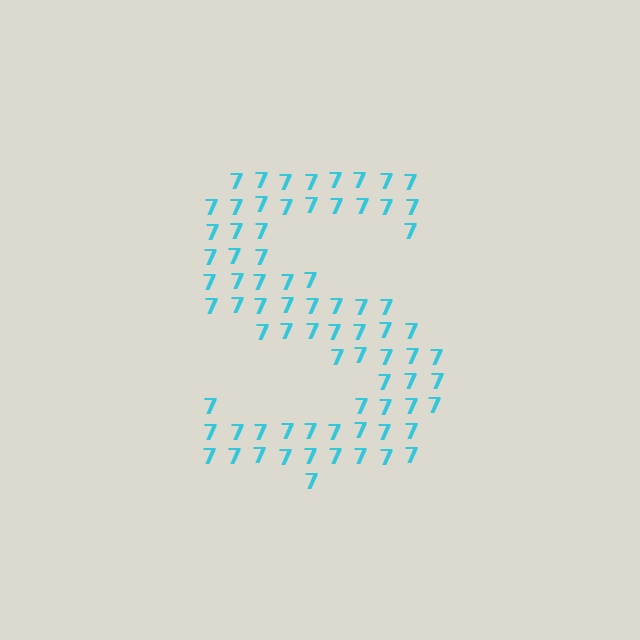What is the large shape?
The large shape is the letter S.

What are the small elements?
The small elements are digit 7's.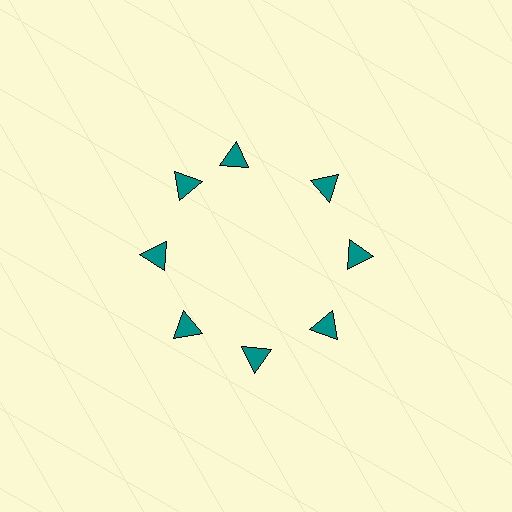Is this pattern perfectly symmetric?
No. The 8 teal triangles are arranged in a ring, but one element near the 12 o'clock position is rotated out of alignment along the ring, breaking the 8-fold rotational symmetry.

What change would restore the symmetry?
The symmetry would be restored by rotating it back into even spacing with its neighbors so that all 8 triangles sit at equal angles and equal distance from the center.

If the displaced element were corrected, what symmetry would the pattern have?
It would have 8-fold rotational symmetry — the pattern would map onto itself every 45 degrees.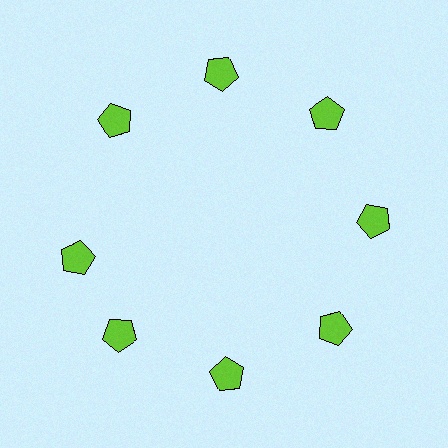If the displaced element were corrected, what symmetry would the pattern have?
It would have 8-fold rotational symmetry — the pattern would map onto itself every 45 degrees.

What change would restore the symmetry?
The symmetry would be restored by rotating it back into even spacing with its neighbors so that all 8 pentagons sit at equal angles and equal distance from the center.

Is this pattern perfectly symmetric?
No. The 8 lime pentagons are arranged in a ring, but one element near the 9 o'clock position is rotated out of alignment along the ring, breaking the 8-fold rotational symmetry.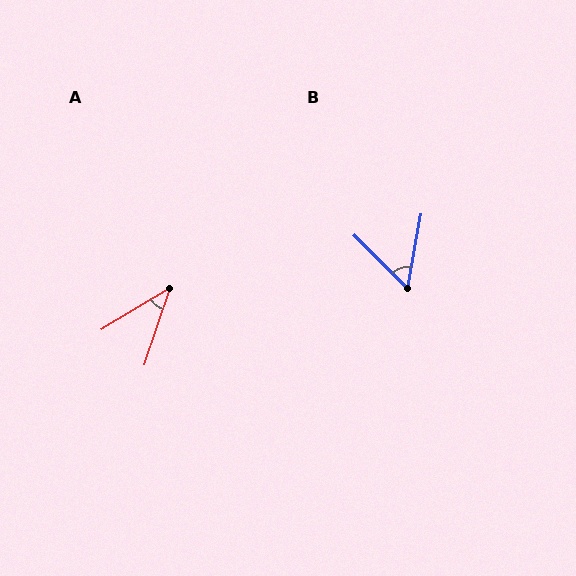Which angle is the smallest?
A, at approximately 40 degrees.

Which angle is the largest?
B, at approximately 55 degrees.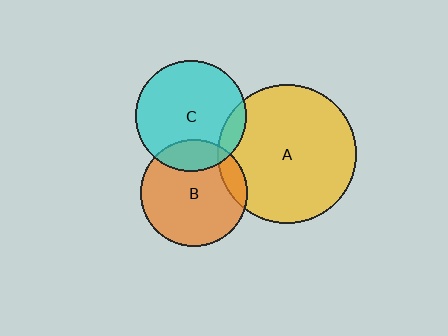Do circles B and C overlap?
Yes.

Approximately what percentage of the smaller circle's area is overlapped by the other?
Approximately 20%.